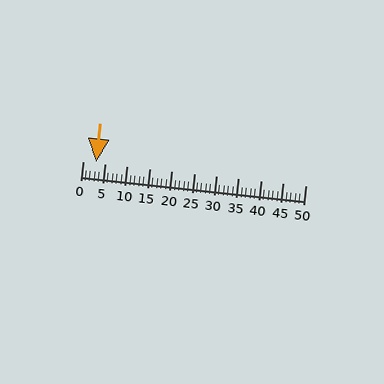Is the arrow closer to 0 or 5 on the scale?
The arrow is closer to 5.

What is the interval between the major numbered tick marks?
The major tick marks are spaced 5 units apart.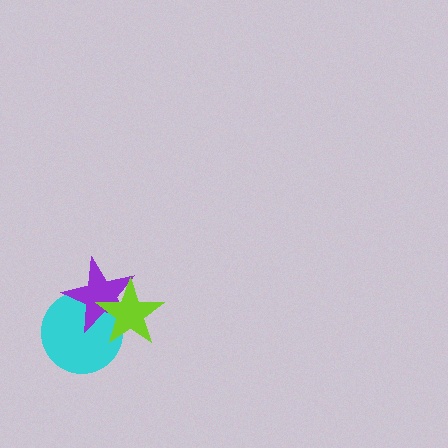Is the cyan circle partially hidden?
Yes, it is partially covered by another shape.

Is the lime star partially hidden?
No, no other shape covers it.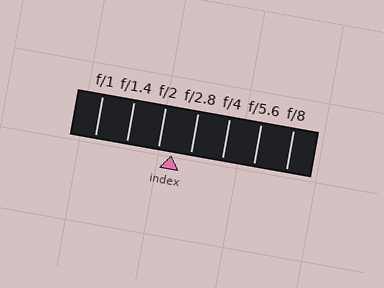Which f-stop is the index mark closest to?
The index mark is closest to f/2.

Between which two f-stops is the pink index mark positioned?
The index mark is between f/2 and f/2.8.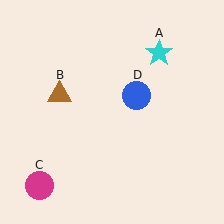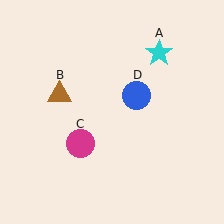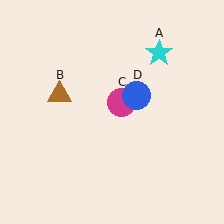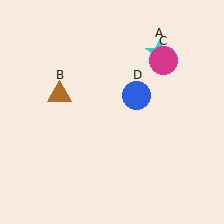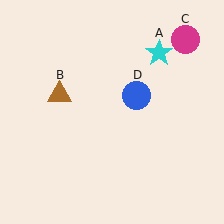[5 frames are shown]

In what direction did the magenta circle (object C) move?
The magenta circle (object C) moved up and to the right.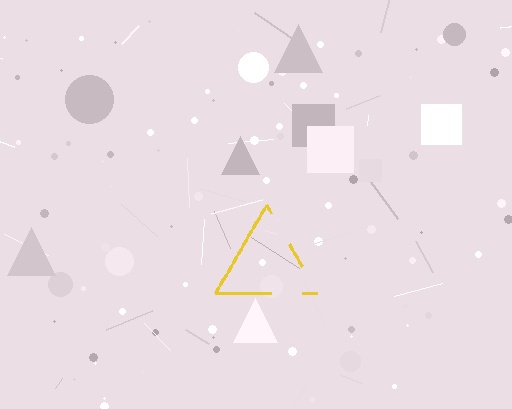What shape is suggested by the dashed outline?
The dashed outline suggests a triangle.